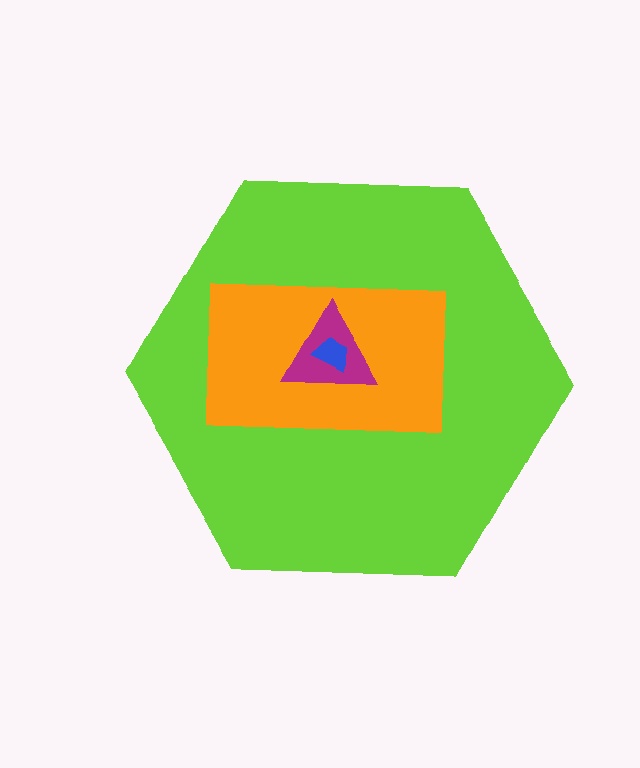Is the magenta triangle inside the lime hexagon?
Yes.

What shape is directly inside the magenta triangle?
The blue trapezoid.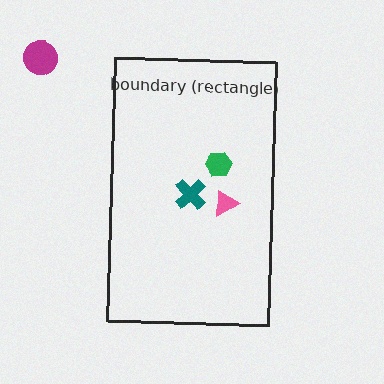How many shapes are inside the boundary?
3 inside, 1 outside.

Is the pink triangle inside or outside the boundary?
Inside.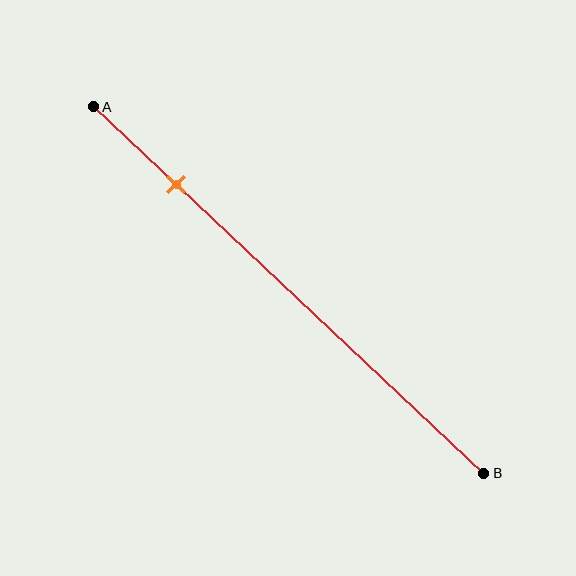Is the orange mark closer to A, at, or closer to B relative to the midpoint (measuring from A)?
The orange mark is closer to point A than the midpoint of segment AB.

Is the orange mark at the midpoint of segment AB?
No, the mark is at about 20% from A, not at the 50% midpoint.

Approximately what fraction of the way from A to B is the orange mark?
The orange mark is approximately 20% of the way from A to B.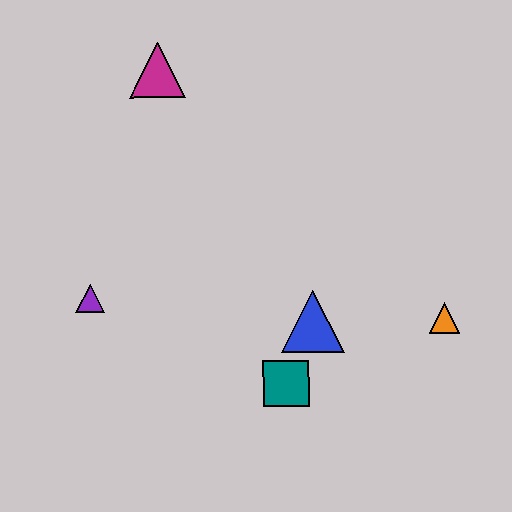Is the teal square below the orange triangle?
Yes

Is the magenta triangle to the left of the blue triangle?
Yes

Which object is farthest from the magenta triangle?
The orange triangle is farthest from the magenta triangle.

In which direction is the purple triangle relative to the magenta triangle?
The purple triangle is below the magenta triangle.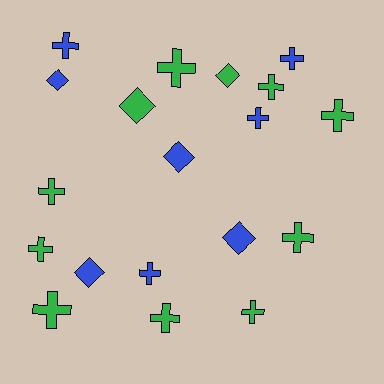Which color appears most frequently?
Green, with 11 objects.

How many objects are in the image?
There are 19 objects.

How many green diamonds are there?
There are 2 green diamonds.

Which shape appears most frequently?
Cross, with 13 objects.